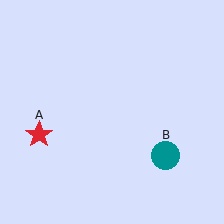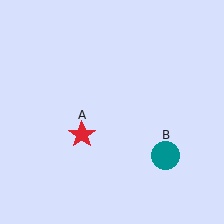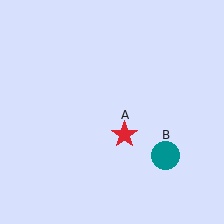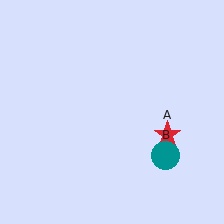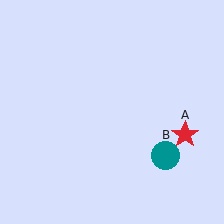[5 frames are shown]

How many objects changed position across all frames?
1 object changed position: red star (object A).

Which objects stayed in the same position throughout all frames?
Teal circle (object B) remained stationary.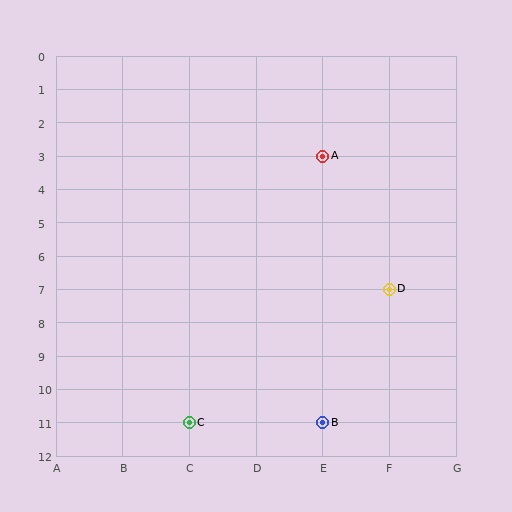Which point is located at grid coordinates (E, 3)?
Point A is at (E, 3).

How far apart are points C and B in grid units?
Points C and B are 2 columns apart.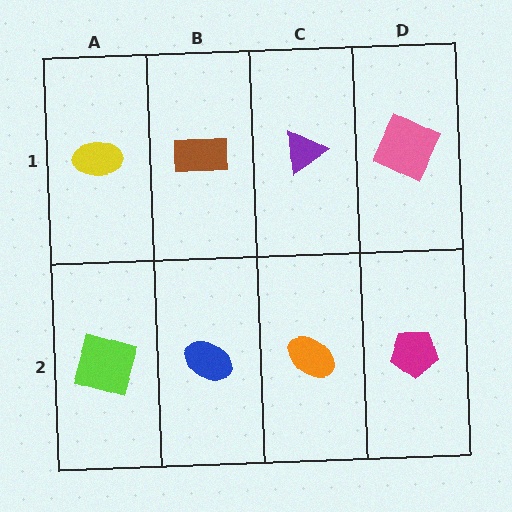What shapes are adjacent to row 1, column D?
A magenta pentagon (row 2, column D), a purple triangle (row 1, column C).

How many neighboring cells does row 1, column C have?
3.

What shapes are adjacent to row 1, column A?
A lime square (row 2, column A), a brown rectangle (row 1, column B).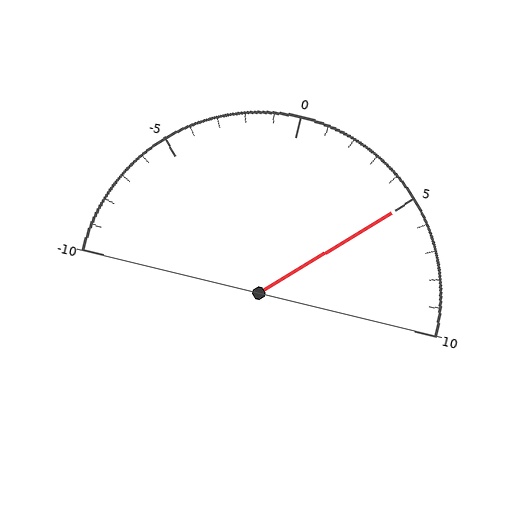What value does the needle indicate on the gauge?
The needle indicates approximately 5.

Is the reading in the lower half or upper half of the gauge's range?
The reading is in the upper half of the range (-10 to 10).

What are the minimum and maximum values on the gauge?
The gauge ranges from -10 to 10.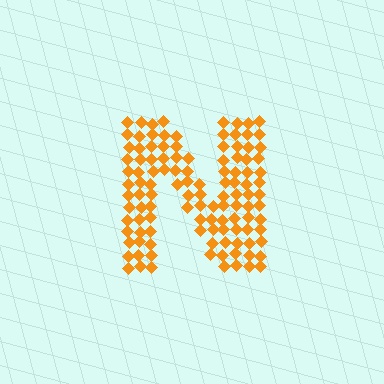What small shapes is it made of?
It is made of small diamonds.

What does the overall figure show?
The overall figure shows the letter N.